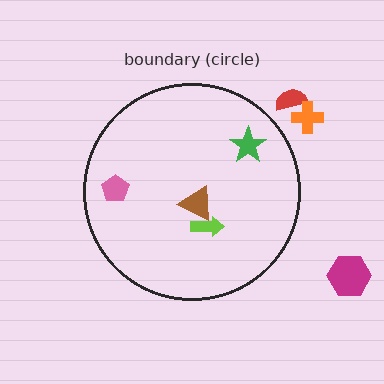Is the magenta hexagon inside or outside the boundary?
Outside.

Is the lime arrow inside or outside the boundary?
Inside.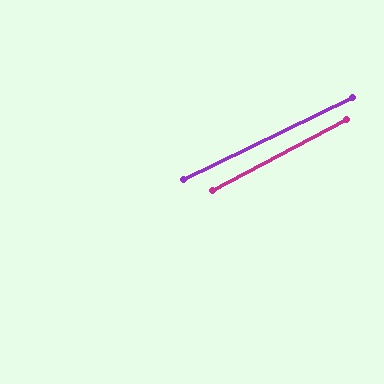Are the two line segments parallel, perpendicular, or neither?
Parallel — their directions differ by only 1.8°.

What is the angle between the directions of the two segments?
Approximately 2 degrees.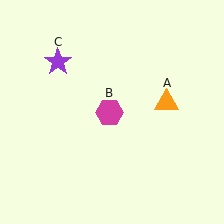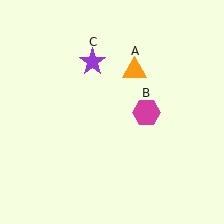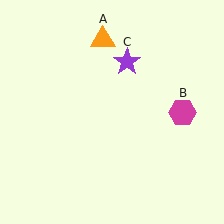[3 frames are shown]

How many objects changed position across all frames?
3 objects changed position: orange triangle (object A), magenta hexagon (object B), purple star (object C).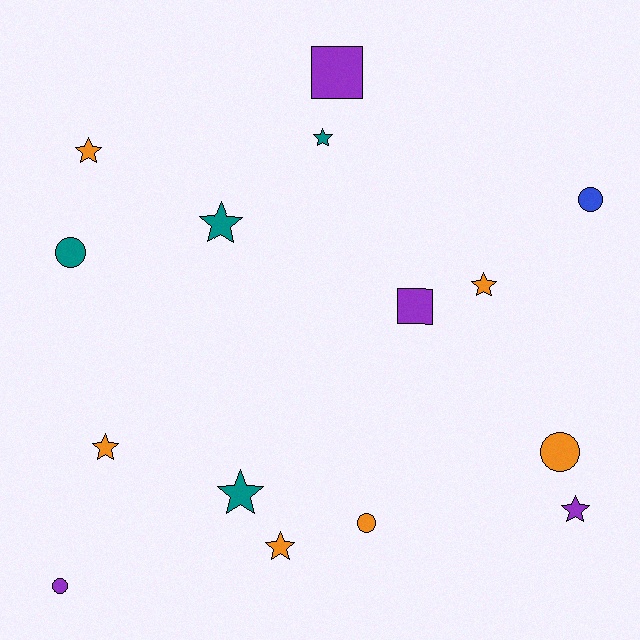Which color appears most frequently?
Orange, with 6 objects.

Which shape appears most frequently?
Star, with 8 objects.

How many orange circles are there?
There are 2 orange circles.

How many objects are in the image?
There are 15 objects.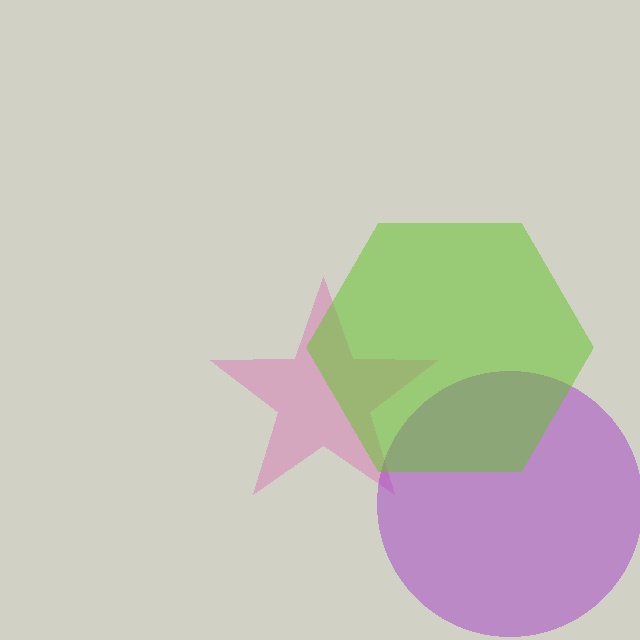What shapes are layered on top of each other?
The layered shapes are: a pink star, a purple circle, a lime hexagon.